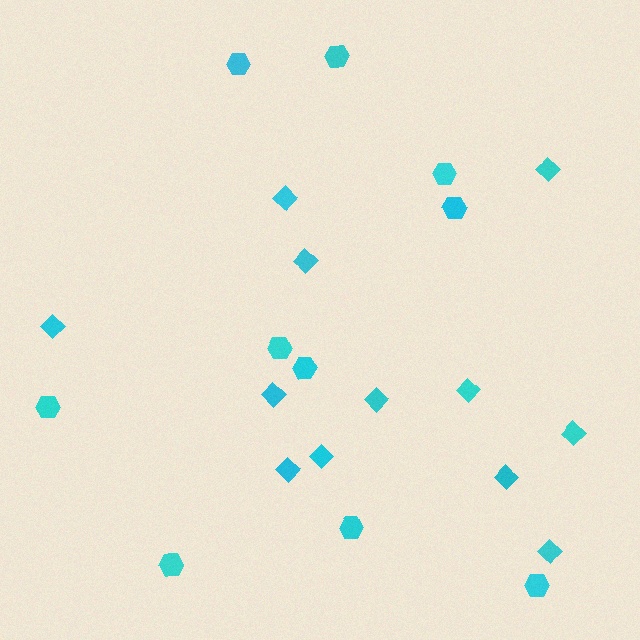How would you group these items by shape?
There are 2 groups: one group of diamonds (12) and one group of hexagons (10).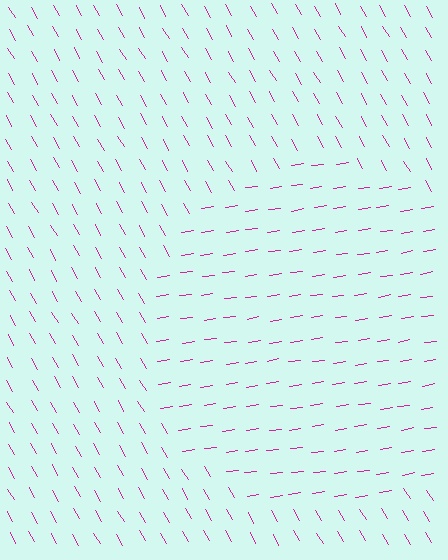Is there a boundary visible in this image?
Yes, there is a texture boundary formed by a change in line orientation.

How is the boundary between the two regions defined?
The boundary is defined purely by a change in line orientation (approximately 69 degrees difference). All lines are the same color and thickness.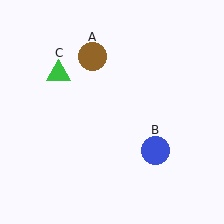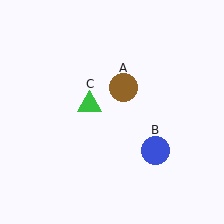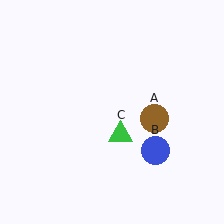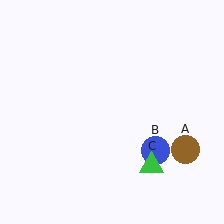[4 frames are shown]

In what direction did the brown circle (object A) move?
The brown circle (object A) moved down and to the right.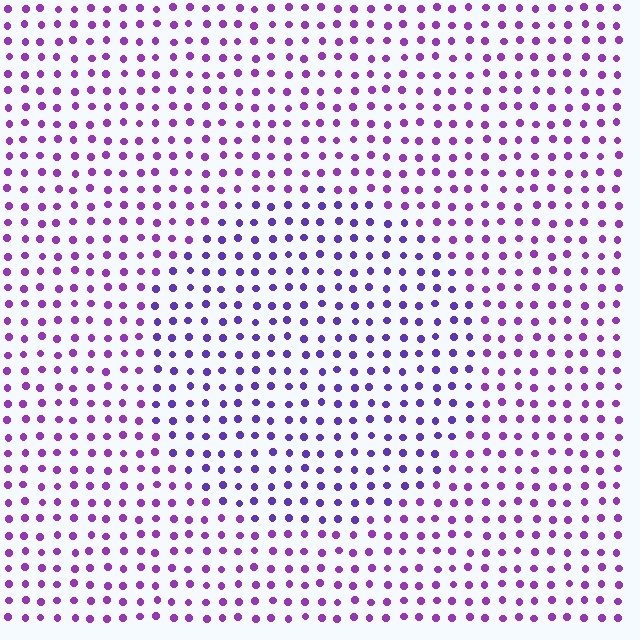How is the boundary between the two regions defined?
The boundary is defined purely by a slight shift in hue (about 26 degrees). Spacing, size, and orientation are identical on both sides.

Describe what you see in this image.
The image is filled with small purple elements in a uniform arrangement. A circle-shaped region is visible where the elements are tinted to a slightly different hue, forming a subtle color boundary.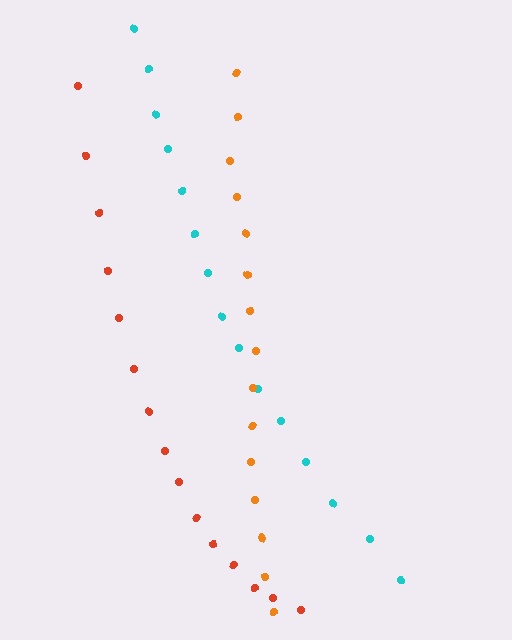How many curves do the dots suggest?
There are 3 distinct paths.